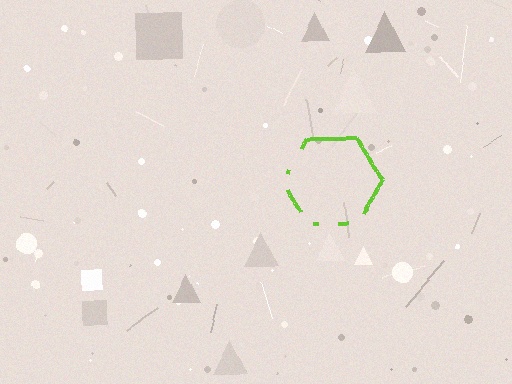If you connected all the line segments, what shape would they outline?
They would outline a hexagon.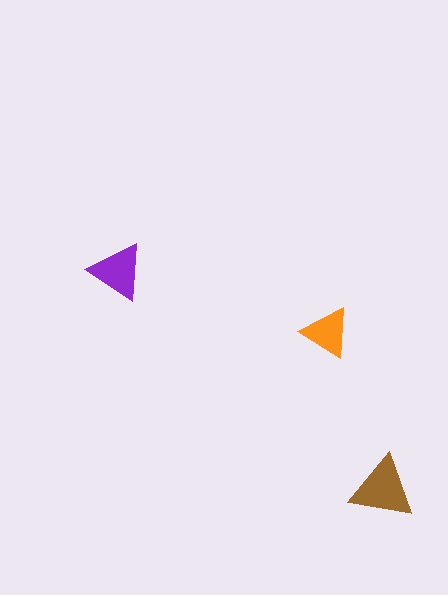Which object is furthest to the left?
The purple triangle is leftmost.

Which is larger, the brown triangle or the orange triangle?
The brown one.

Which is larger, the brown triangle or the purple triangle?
The brown one.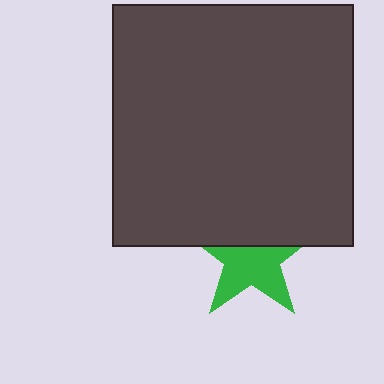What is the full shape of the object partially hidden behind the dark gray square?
The partially hidden object is a green star.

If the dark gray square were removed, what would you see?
You would see the complete green star.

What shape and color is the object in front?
The object in front is a dark gray square.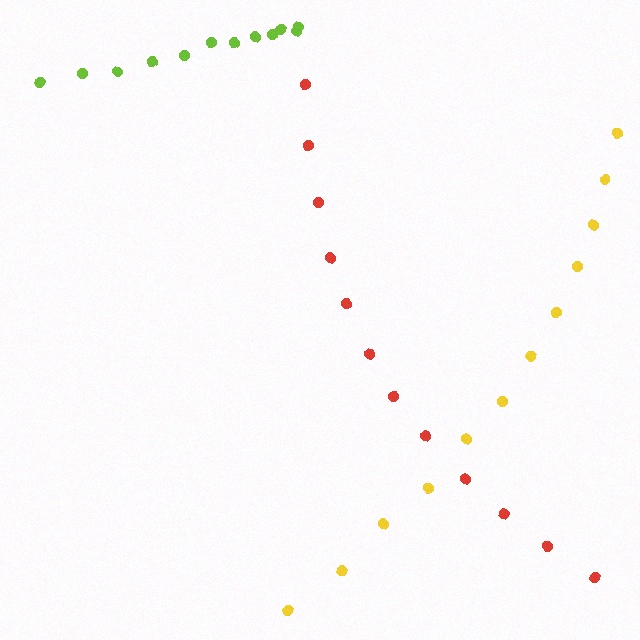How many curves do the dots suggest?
There are 3 distinct paths.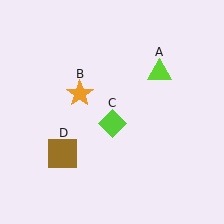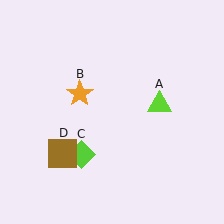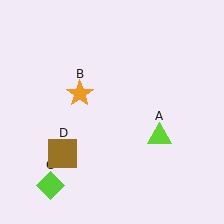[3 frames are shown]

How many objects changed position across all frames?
2 objects changed position: lime triangle (object A), lime diamond (object C).